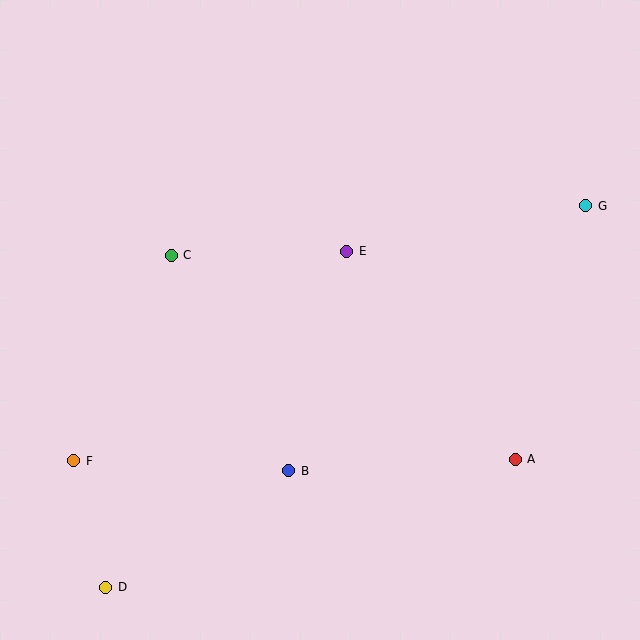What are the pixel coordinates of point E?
Point E is at (347, 251).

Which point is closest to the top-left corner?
Point C is closest to the top-left corner.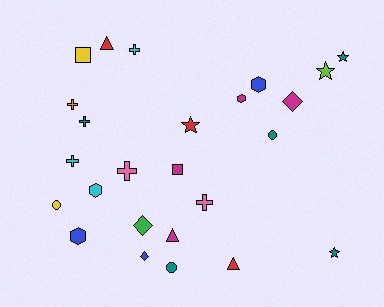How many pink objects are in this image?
There are 2 pink objects.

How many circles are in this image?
There are 3 circles.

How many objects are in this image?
There are 25 objects.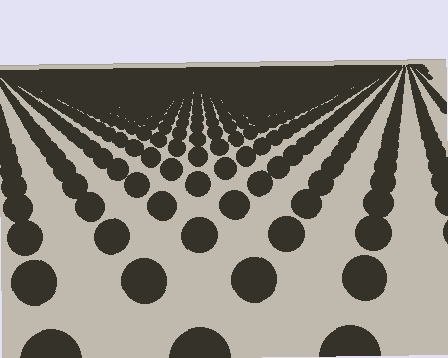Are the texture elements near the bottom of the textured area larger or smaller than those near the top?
Larger. Near the bottom, elements are closer to the viewer and appear at a bigger on-screen size.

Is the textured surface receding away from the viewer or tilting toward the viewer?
The surface is receding away from the viewer. Texture elements get smaller and denser toward the top.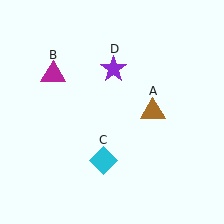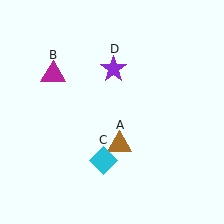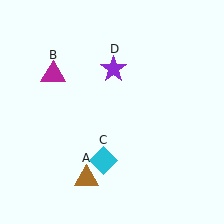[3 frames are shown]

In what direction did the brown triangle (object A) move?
The brown triangle (object A) moved down and to the left.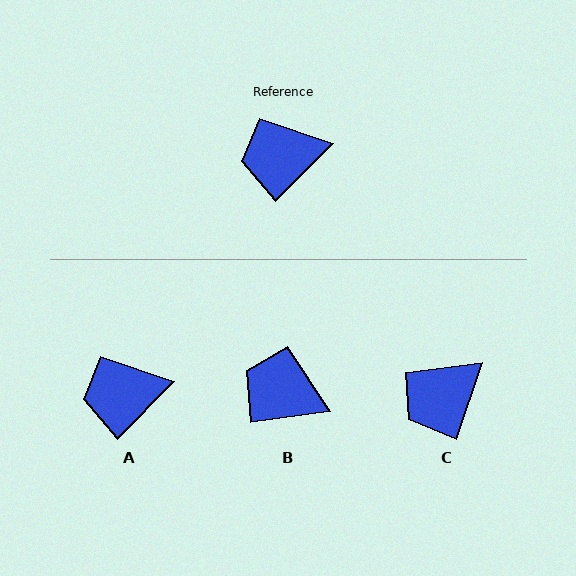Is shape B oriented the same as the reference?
No, it is off by about 38 degrees.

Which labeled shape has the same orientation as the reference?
A.